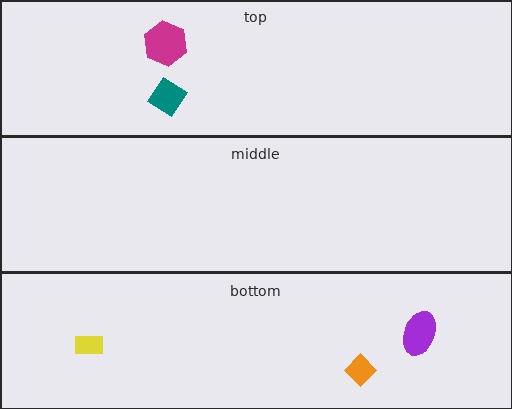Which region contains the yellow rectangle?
The bottom region.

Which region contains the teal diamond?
The top region.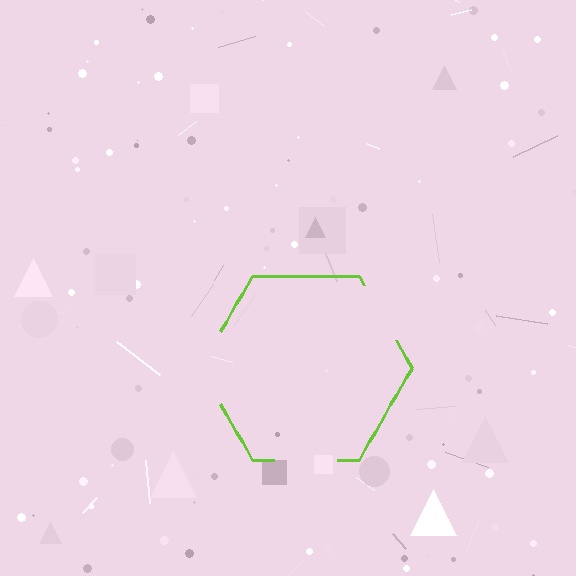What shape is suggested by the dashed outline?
The dashed outline suggests a hexagon.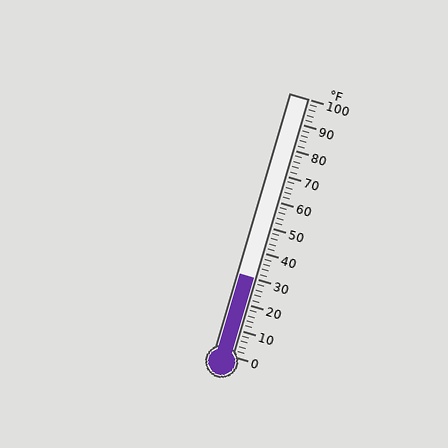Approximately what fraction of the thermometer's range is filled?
The thermometer is filled to approximately 30% of its range.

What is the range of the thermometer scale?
The thermometer scale ranges from 0°F to 100°F.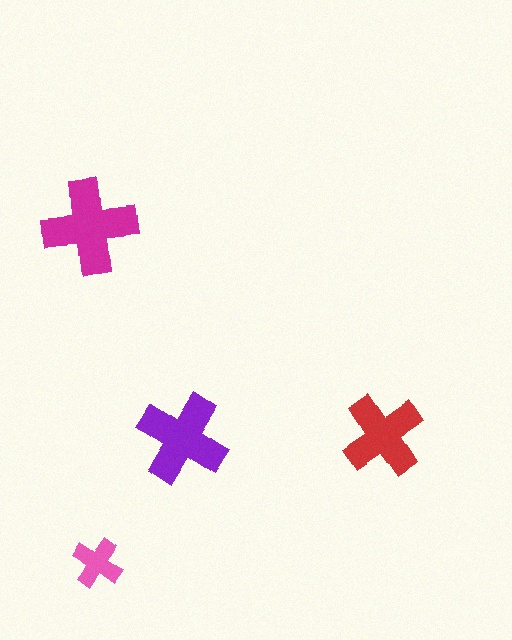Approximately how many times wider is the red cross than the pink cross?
About 1.5 times wider.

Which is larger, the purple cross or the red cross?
The purple one.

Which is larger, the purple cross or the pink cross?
The purple one.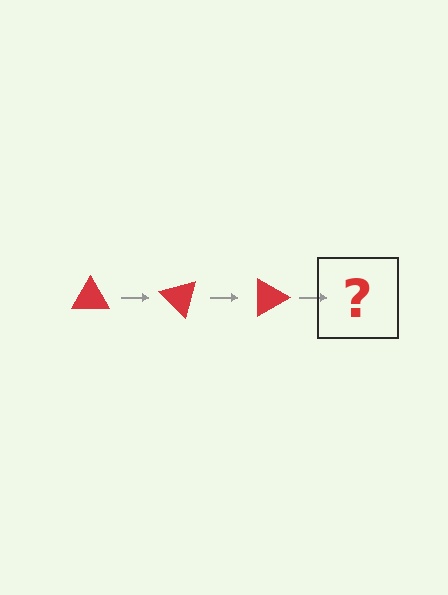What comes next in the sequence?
The next element should be a red triangle rotated 135 degrees.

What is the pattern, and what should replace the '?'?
The pattern is that the triangle rotates 45 degrees each step. The '?' should be a red triangle rotated 135 degrees.